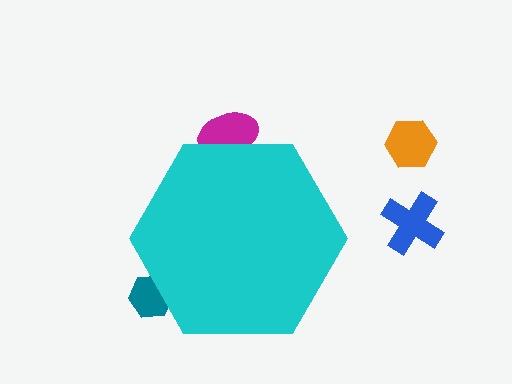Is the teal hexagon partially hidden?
Yes, the teal hexagon is partially hidden behind the cyan hexagon.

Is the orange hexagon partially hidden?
No, the orange hexagon is fully visible.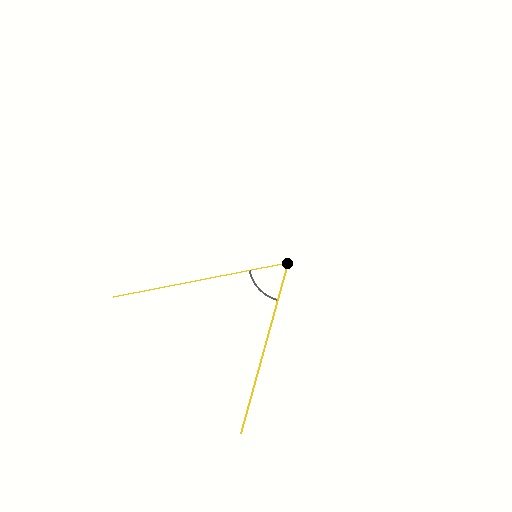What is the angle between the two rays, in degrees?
Approximately 64 degrees.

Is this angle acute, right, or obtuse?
It is acute.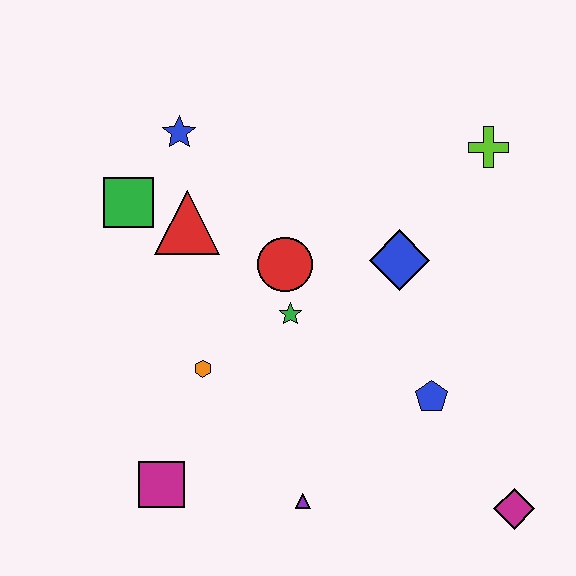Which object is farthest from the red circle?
The magenta diamond is farthest from the red circle.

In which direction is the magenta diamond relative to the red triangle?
The magenta diamond is to the right of the red triangle.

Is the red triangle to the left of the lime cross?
Yes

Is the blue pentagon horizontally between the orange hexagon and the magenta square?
No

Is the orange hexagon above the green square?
No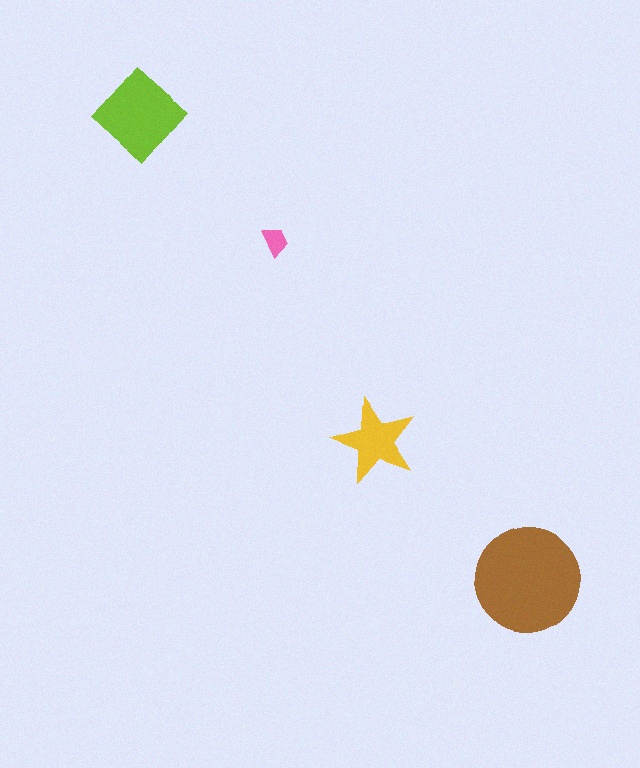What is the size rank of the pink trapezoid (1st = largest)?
4th.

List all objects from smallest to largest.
The pink trapezoid, the yellow star, the lime diamond, the brown circle.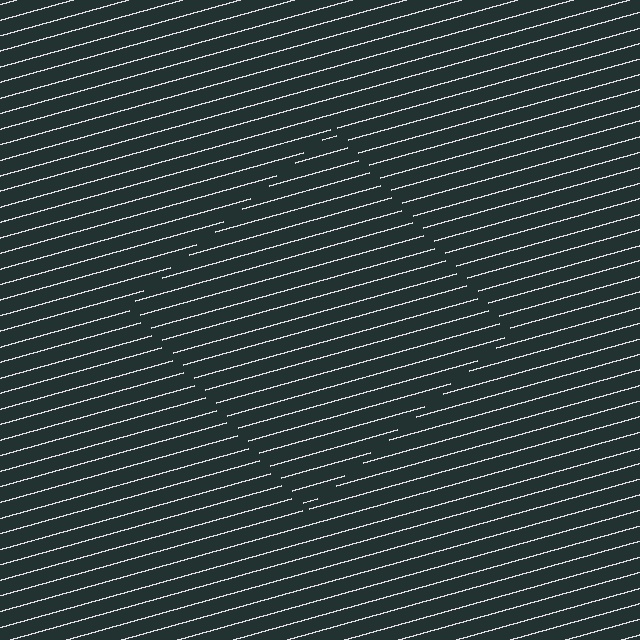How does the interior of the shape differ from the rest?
The interior of the shape contains the same grating, shifted by half a period — the contour is defined by the phase discontinuity where line-ends from the inner and outer gratings abut.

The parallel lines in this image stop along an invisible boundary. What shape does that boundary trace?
An illusory square. The interior of the shape contains the same grating, shifted by half a period — the contour is defined by the phase discontinuity where line-ends from the inner and outer gratings abut.